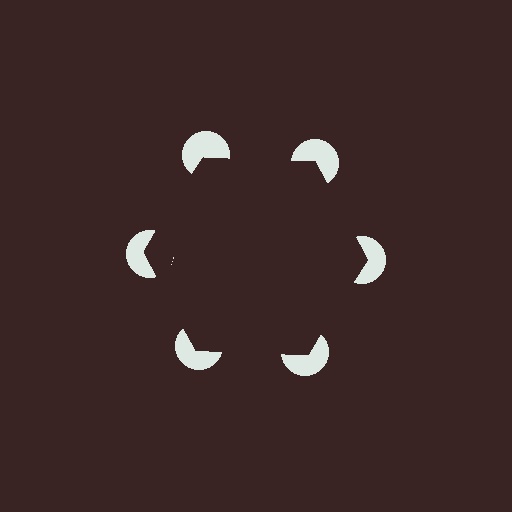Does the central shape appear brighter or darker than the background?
It typically appears slightly darker than the background, even though no actual brightness change is drawn.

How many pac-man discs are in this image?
There are 6 — one at each vertex of the illusory hexagon.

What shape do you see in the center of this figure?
An illusory hexagon — its edges are inferred from the aligned wedge cuts in the pac-man discs, not physically drawn.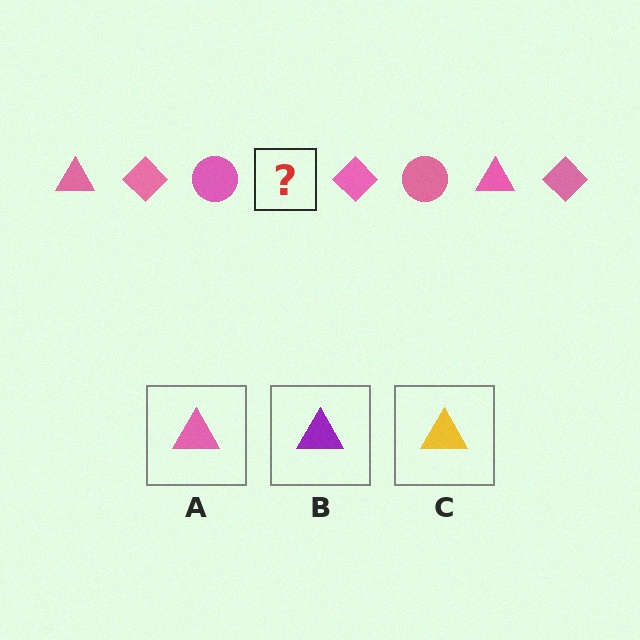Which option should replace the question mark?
Option A.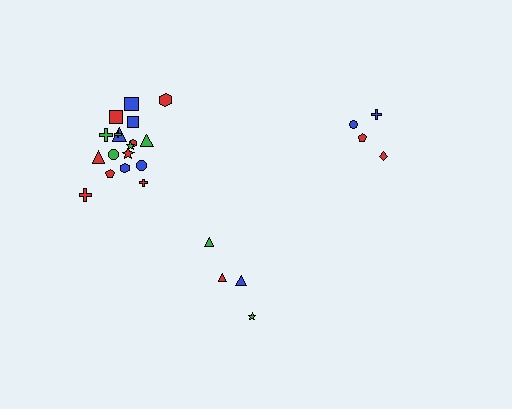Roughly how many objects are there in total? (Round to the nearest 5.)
Roughly 25 objects in total.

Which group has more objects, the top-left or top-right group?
The top-left group.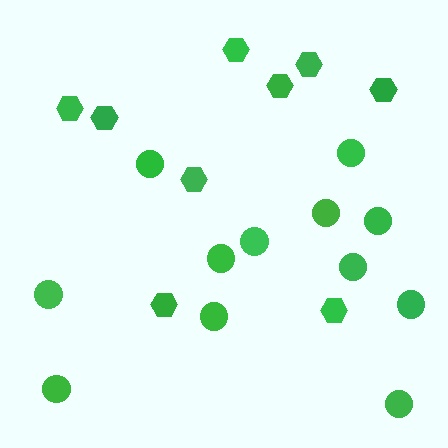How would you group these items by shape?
There are 2 groups: one group of circles (12) and one group of hexagons (9).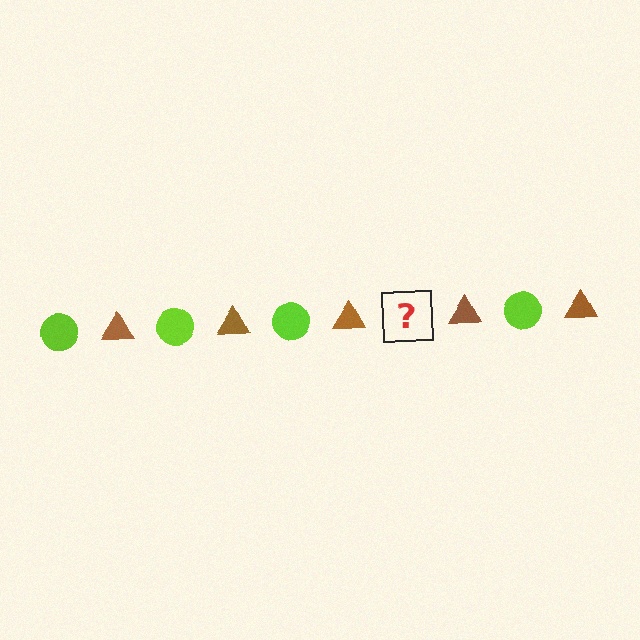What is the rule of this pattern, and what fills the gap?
The rule is that the pattern alternates between lime circle and brown triangle. The gap should be filled with a lime circle.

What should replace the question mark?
The question mark should be replaced with a lime circle.